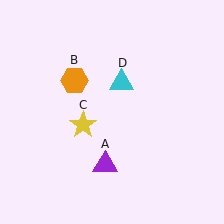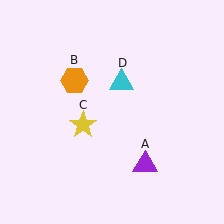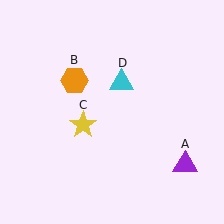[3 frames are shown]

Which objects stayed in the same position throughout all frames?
Orange hexagon (object B) and yellow star (object C) and cyan triangle (object D) remained stationary.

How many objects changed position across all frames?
1 object changed position: purple triangle (object A).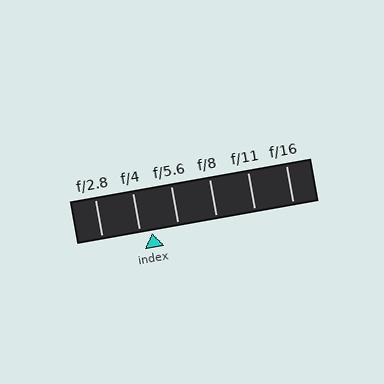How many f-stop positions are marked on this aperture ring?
There are 6 f-stop positions marked.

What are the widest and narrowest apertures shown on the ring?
The widest aperture shown is f/2.8 and the narrowest is f/16.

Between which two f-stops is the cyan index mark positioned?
The index mark is between f/4 and f/5.6.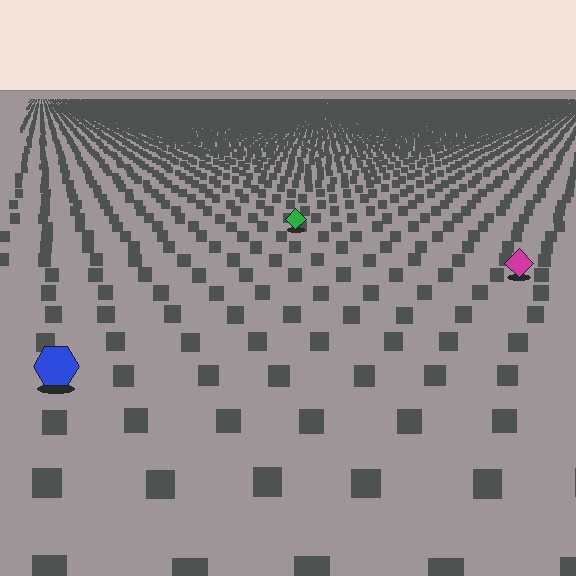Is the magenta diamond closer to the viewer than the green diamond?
Yes. The magenta diamond is closer — you can tell from the texture gradient: the ground texture is coarser near it.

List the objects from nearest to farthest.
From nearest to farthest: the blue hexagon, the magenta diamond, the green diamond.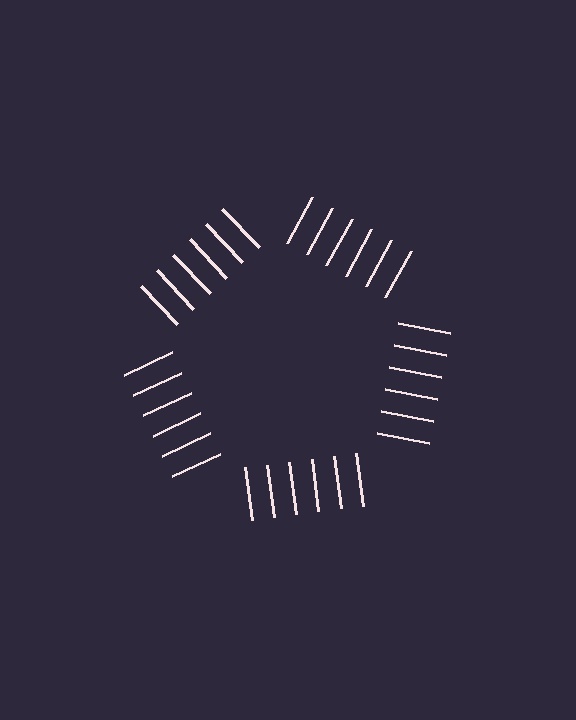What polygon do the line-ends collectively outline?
An illusory pentagon — the line segments terminate on its edges but no continuous stroke is drawn.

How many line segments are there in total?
30 — 6 along each of the 5 edges.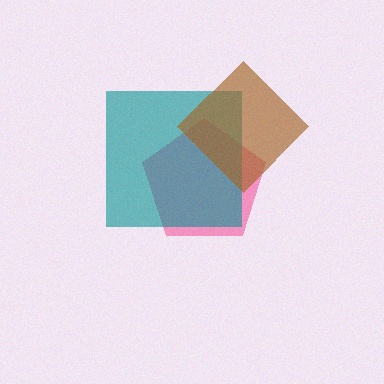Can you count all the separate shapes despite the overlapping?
Yes, there are 3 separate shapes.